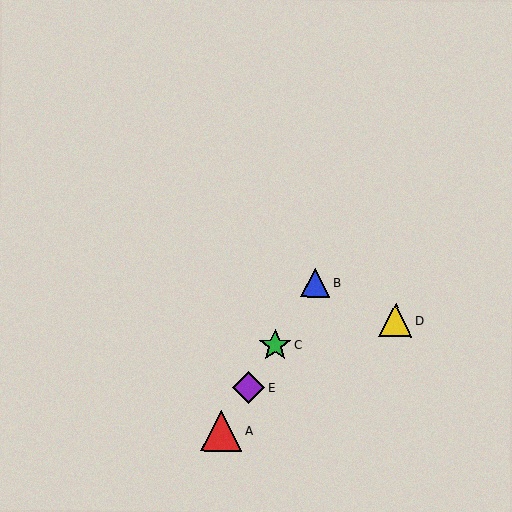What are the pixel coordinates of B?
Object B is at (315, 283).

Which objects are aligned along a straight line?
Objects A, B, C, E are aligned along a straight line.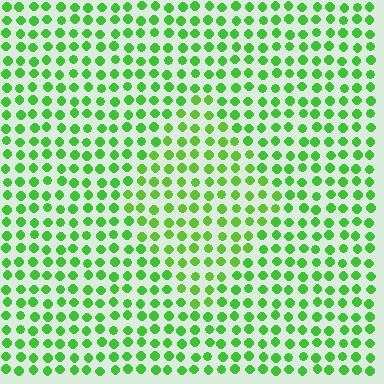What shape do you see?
I see a diamond.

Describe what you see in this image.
The image is filled with small green elements in a uniform arrangement. A diamond-shaped region is visible where the elements are tinted to a slightly different hue, forming a subtle color boundary.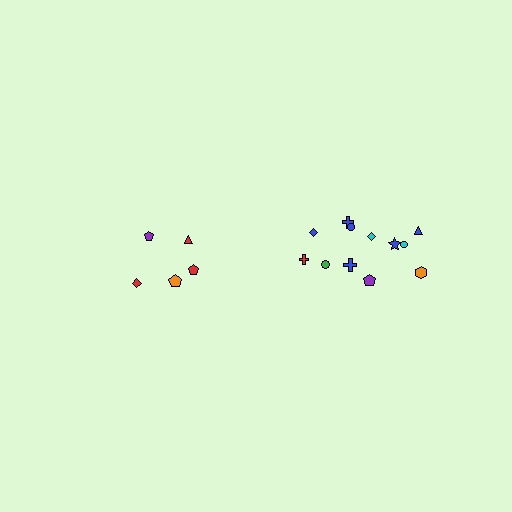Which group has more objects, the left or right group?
The right group.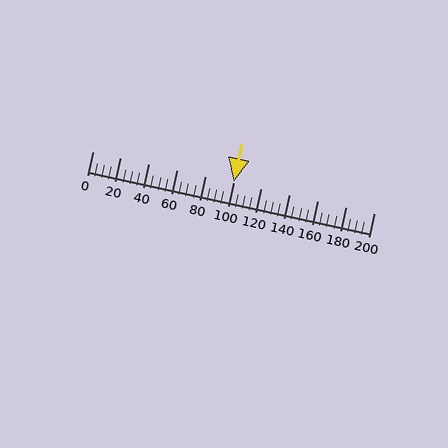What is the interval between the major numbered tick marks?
The major tick marks are spaced 20 units apart.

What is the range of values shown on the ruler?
The ruler shows values from 0 to 200.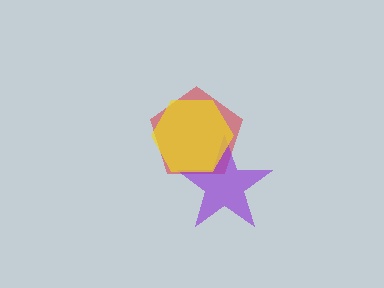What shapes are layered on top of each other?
The layered shapes are: a red pentagon, a purple star, a yellow hexagon.